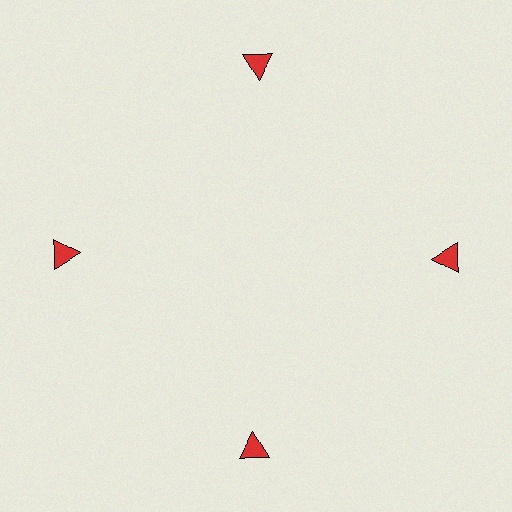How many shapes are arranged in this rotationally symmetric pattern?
There are 4 shapes, arranged in 4 groups of 1.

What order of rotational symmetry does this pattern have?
This pattern has 4-fold rotational symmetry.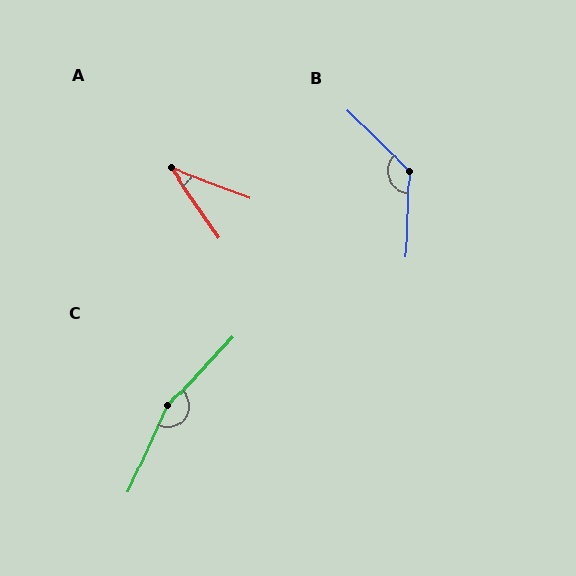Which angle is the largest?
C, at approximately 161 degrees.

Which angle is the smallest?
A, at approximately 35 degrees.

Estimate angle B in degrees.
Approximately 132 degrees.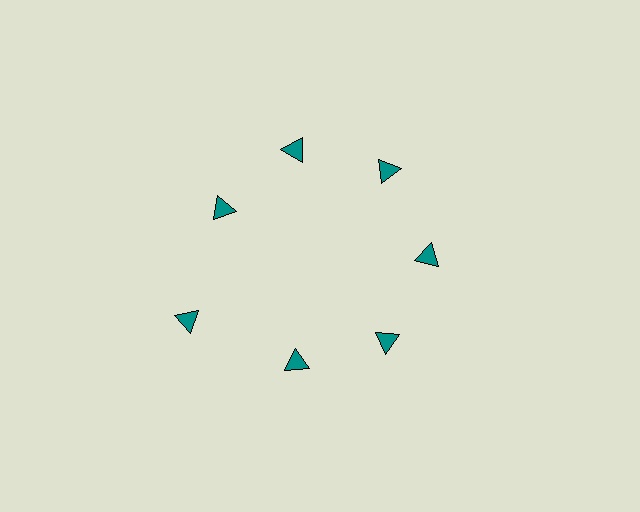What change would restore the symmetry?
The symmetry would be restored by moving it inward, back onto the ring so that all 7 triangles sit at equal angles and equal distance from the center.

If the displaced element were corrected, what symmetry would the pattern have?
It would have 7-fold rotational symmetry — the pattern would map onto itself every 51 degrees.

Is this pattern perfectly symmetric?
No. The 7 teal triangles are arranged in a ring, but one element near the 8 o'clock position is pushed outward from the center, breaking the 7-fold rotational symmetry.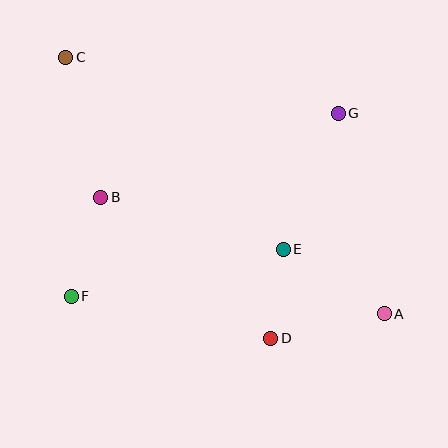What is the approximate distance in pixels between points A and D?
The distance between A and D is approximately 116 pixels.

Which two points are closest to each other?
Points D and E are closest to each other.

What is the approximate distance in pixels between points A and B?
The distance between A and B is approximately 306 pixels.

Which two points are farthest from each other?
Points A and C are farthest from each other.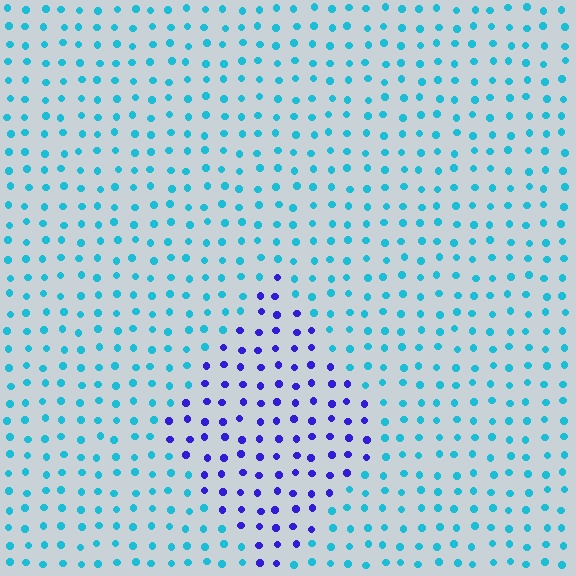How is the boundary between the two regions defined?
The boundary is defined purely by a slight shift in hue (about 60 degrees). Spacing, size, and orientation are identical on both sides.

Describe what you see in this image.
The image is filled with small cyan elements in a uniform arrangement. A diamond-shaped region is visible where the elements are tinted to a slightly different hue, forming a subtle color boundary.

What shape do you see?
I see a diamond.